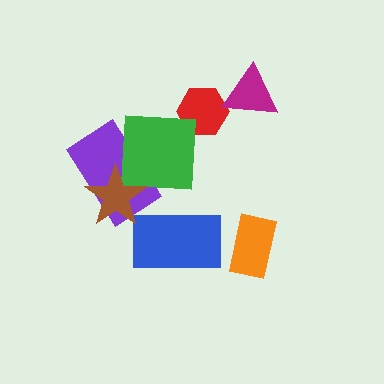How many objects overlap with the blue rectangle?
0 objects overlap with the blue rectangle.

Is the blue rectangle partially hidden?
No, no other shape covers it.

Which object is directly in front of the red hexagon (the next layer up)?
The green square is directly in front of the red hexagon.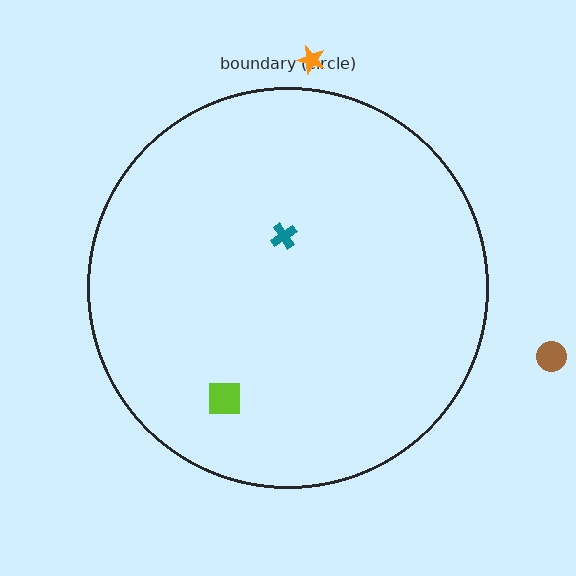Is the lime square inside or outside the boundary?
Inside.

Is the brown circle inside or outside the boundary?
Outside.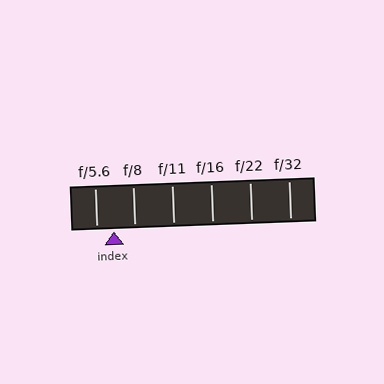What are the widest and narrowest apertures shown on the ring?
The widest aperture shown is f/5.6 and the narrowest is f/32.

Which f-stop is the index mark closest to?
The index mark is closest to f/5.6.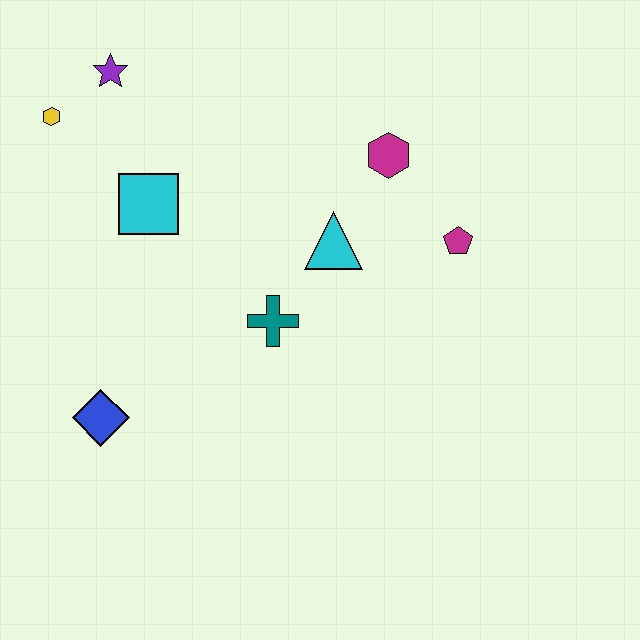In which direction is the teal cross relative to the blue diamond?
The teal cross is to the right of the blue diamond.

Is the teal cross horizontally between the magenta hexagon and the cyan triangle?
No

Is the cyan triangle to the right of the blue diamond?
Yes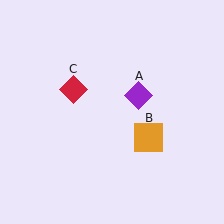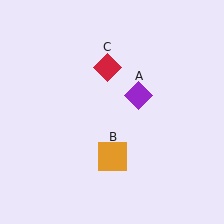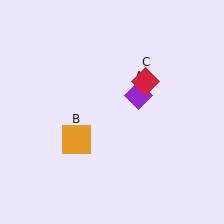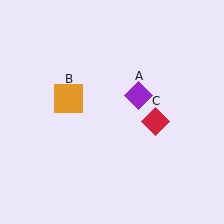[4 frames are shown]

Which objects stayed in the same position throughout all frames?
Purple diamond (object A) remained stationary.